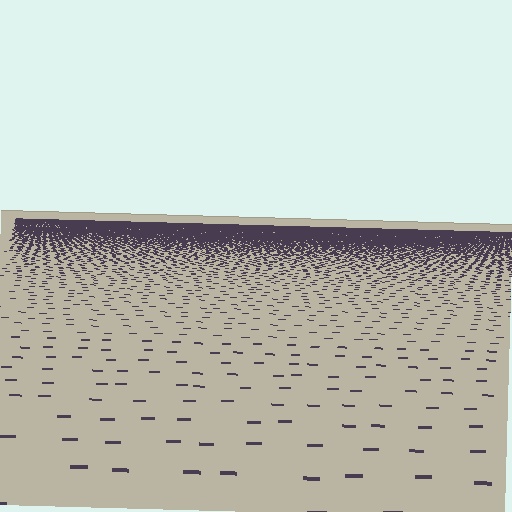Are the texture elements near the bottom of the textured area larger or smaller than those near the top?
Larger. Near the bottom, elements are closer to the viewer and appear at a bigger on-screen size.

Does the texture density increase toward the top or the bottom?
Density increases toward the top.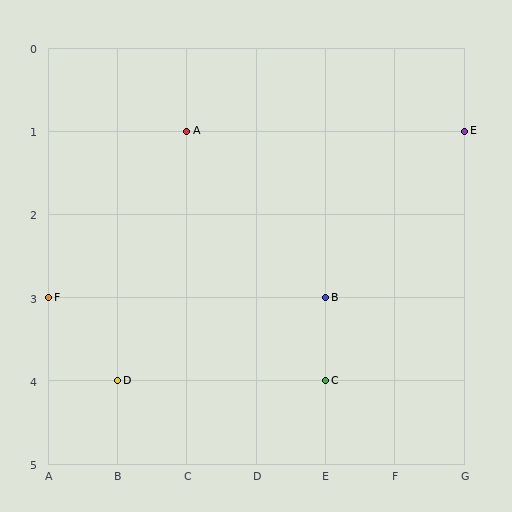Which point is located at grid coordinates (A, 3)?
Point F is at (A, 3).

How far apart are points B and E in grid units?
Points B and E are 2 columns and 2 rows apart (about 2.8 grid units diagonally).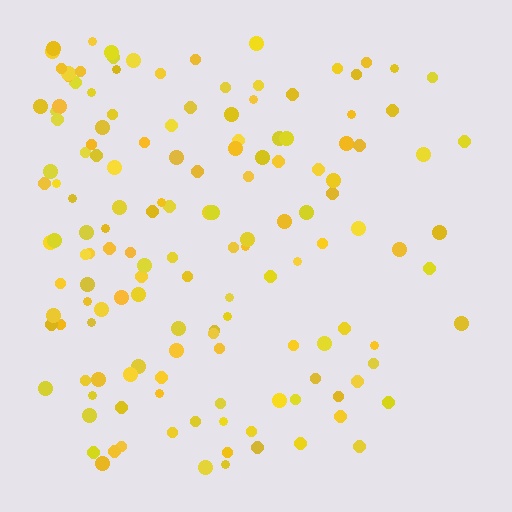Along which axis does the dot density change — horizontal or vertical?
Horizontal.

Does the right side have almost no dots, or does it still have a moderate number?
Still a moderate number, just noticeably fewer than the left.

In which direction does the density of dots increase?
From right to left, with the left side densest.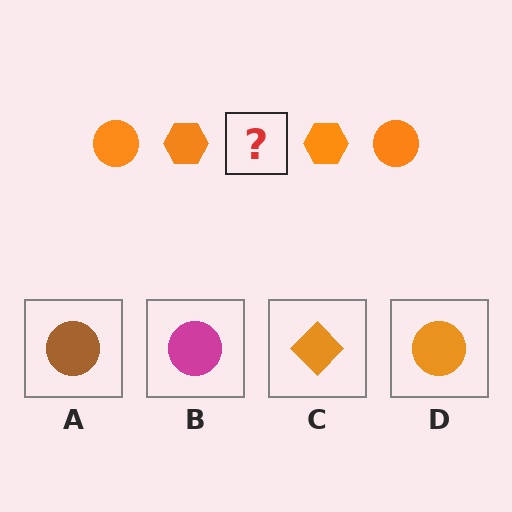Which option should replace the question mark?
Option D.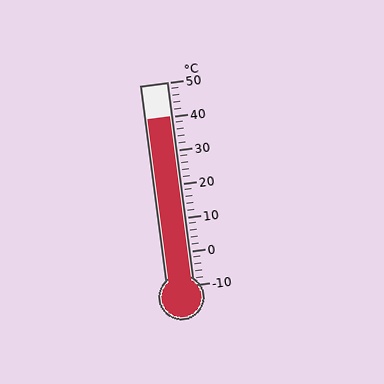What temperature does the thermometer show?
The thermometer shows approximately 40°C.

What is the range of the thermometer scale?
The thermometer scale ranges from -10°C to 50°C.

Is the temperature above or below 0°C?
The temperature is above 0°C.